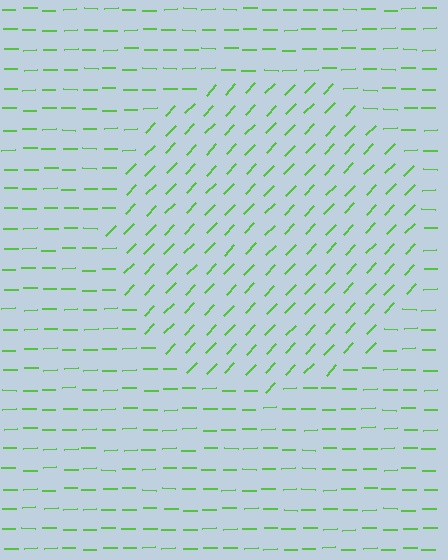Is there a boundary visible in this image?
Yes, there is a texture boundary formed by a change in line orientation.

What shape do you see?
I see a circle.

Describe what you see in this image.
The image is filled with small lime line segments. A circle region in the image has lines oriented differently from the surrounding lines, creating a visible texture boundary.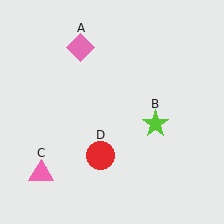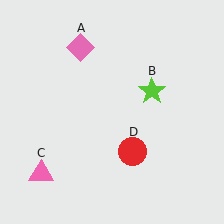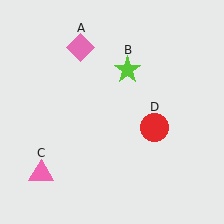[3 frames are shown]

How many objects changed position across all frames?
2 objects changed position: lime star (object B), red circle (object D).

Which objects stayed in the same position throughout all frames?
Pink diamond (object A) and pink triangle (object C) remained stationary.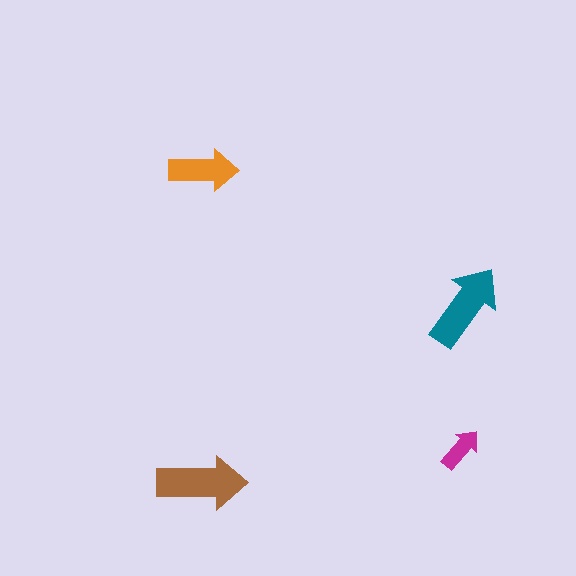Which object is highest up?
The orange arrow is topmost.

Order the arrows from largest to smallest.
the brown one, the teal one, the orange one, the magenta one.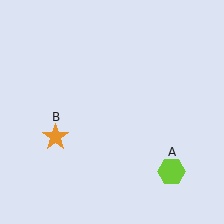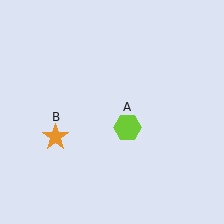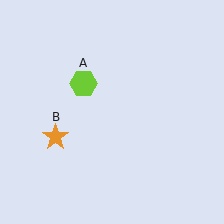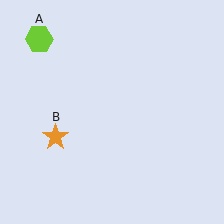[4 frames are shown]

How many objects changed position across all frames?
1 object changed position: lime hexagon (object A).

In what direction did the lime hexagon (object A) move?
The lime hexagon (object A) moved up and to the left.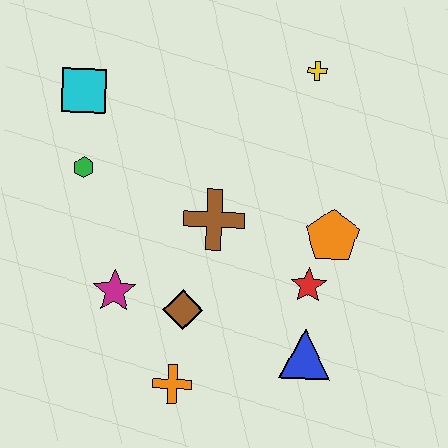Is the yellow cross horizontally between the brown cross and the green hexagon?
No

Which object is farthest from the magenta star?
The yellow cross is farthest from the magenta star.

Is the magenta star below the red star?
Yes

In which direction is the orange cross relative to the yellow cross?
The orange cross is below the yellow cross.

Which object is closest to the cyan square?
The green hexagon is closest to the cyan square.